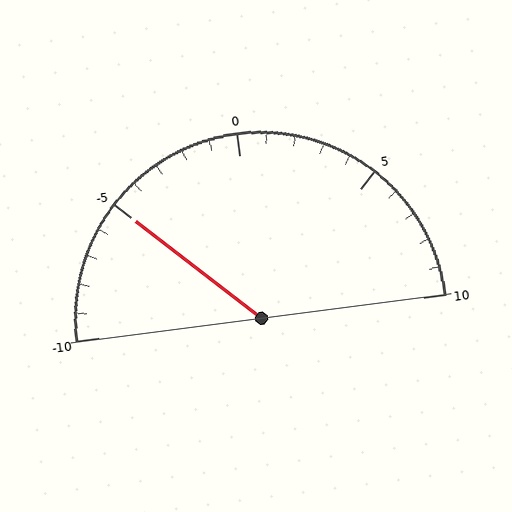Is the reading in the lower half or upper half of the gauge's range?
The reading is in the lower half of the range (-10 to 10).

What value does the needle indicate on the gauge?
The needle indicates approximately -5.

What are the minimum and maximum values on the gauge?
The gauge ranges from -10 to 10.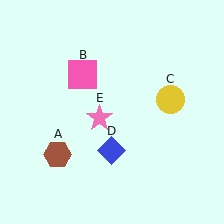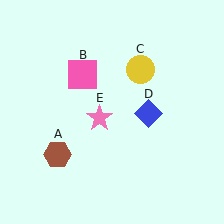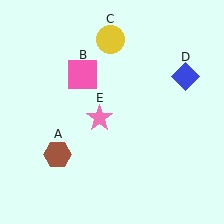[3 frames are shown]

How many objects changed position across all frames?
2 objects changed position: yellow circle (object C), blue diamond (object D).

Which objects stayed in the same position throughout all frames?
Brown hexagon (object A) and pink square (object B) and pink star (object E) remained stationary.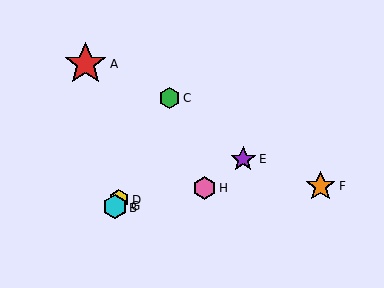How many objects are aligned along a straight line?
4 objects (B, C, D, G) are aligned along a straight line.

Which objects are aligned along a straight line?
Objects B, C, D, G are aligned along a straight line.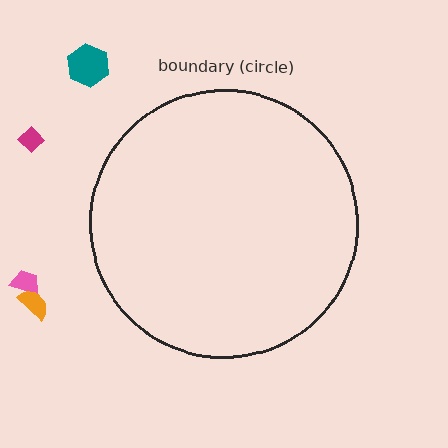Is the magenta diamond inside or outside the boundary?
Outside.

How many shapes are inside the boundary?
0 inside, 4 outside.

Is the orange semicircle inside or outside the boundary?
Outside.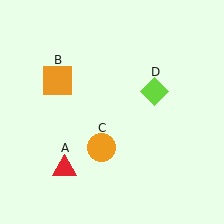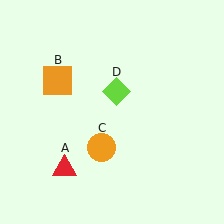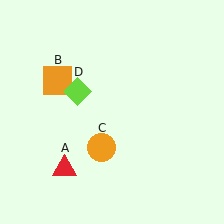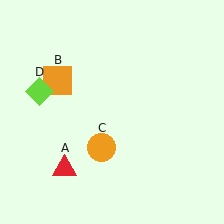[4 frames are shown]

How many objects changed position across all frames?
1 object changed position: lime diamond (object D).